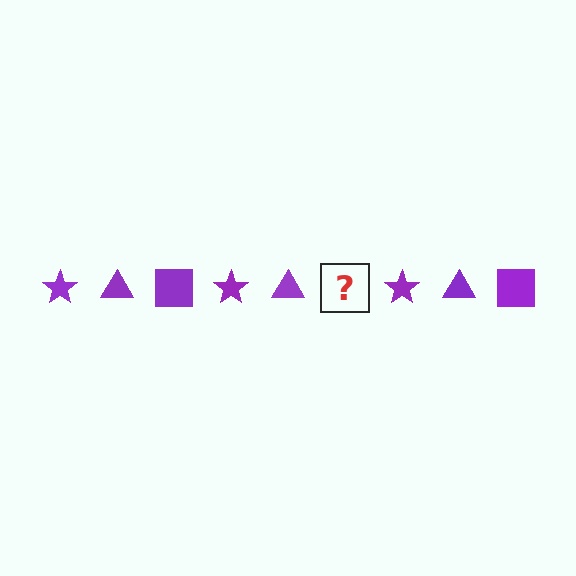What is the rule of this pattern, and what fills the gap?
The rule is that the pattern cycles through star, triangle, square shapes in purple. The gap should be filled with a purple square.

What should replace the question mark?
The question mark should be replaced with a purple square.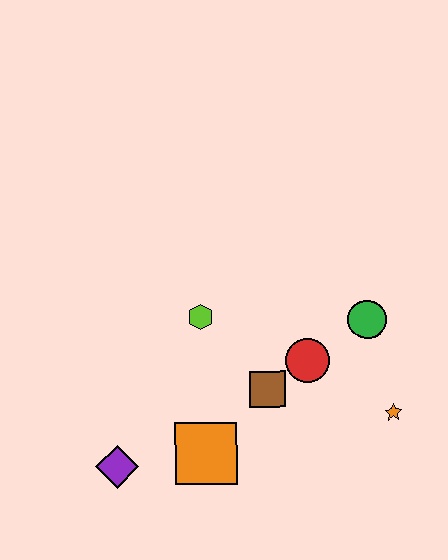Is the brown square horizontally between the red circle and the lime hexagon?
Yes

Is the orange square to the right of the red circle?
No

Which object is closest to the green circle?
The red circle is closest to the green circle.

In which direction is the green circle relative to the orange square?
The green circle is to the right of the orange square.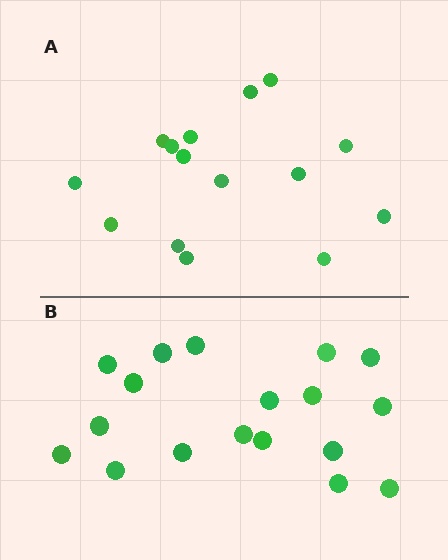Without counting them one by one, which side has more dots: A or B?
Region B (the bottom region) has more dots.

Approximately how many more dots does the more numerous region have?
Region B has just a few more — roughly 2 or 3 more dots than region A.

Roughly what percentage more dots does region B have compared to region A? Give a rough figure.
About 20% more.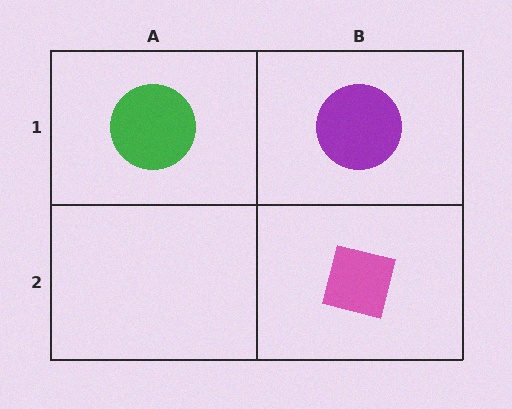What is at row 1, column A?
A green circle.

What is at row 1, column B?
A purple circle.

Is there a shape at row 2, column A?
No, that cell is empty.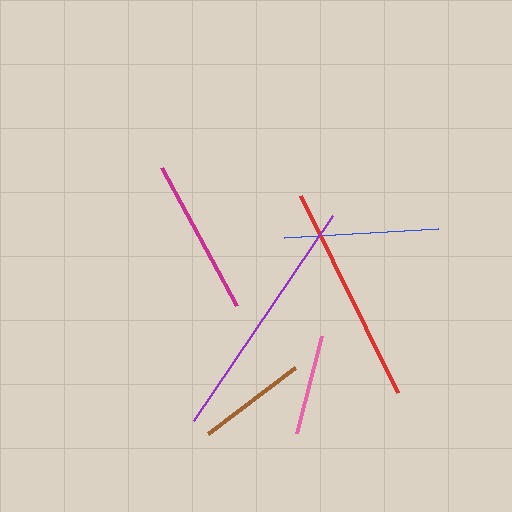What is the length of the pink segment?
The pink segment is approximately 100 pixels long.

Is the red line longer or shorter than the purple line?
The purple line is longer than the red line.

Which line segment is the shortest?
The pink line is the shortest at approximately 100 pixels.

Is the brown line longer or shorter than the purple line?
The purple line is longer than the brown line.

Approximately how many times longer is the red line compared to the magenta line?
The red line is approximately 1.4 times the length of the magenta line.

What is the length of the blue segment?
The blue segment is approximately 154 pixels long.